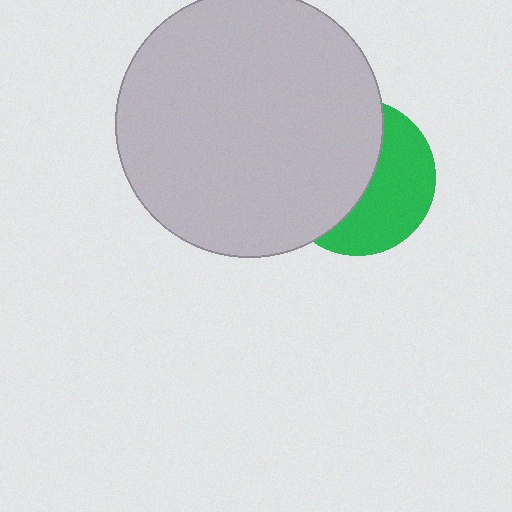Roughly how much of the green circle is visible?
About half of it is visible (roughly 45%).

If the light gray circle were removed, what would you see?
You would see the complete green circle.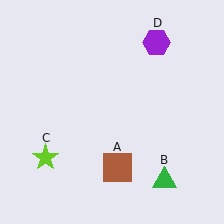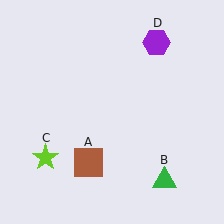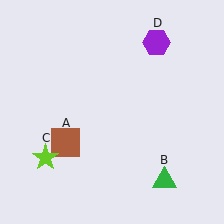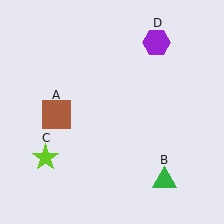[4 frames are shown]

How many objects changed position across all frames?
1 object changed position: brown square (object A).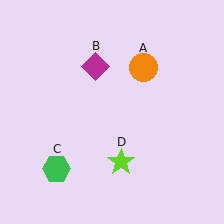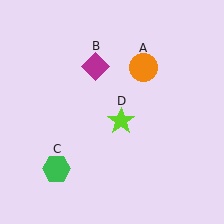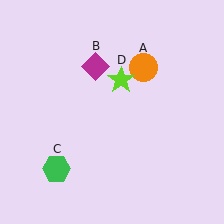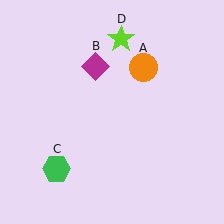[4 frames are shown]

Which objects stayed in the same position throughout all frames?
Orange circle (object A) and magenta diamond (object B) and green hexagon (object C) remained stationary.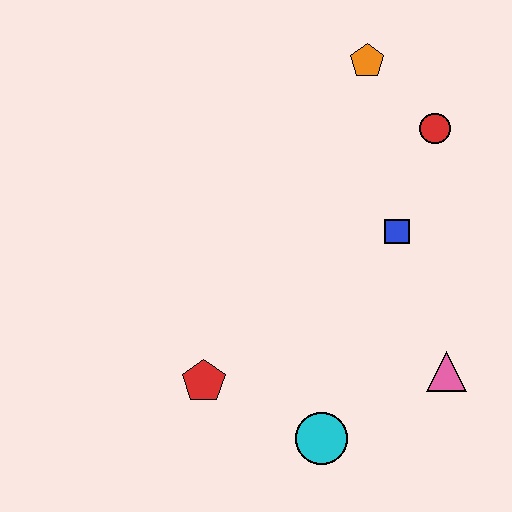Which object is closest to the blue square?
The red circle is closest to the blue square.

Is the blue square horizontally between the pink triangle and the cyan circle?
Yes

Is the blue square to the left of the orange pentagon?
No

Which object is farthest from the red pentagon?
The orange pentagon is farthest from the red pentagon.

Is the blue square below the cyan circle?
No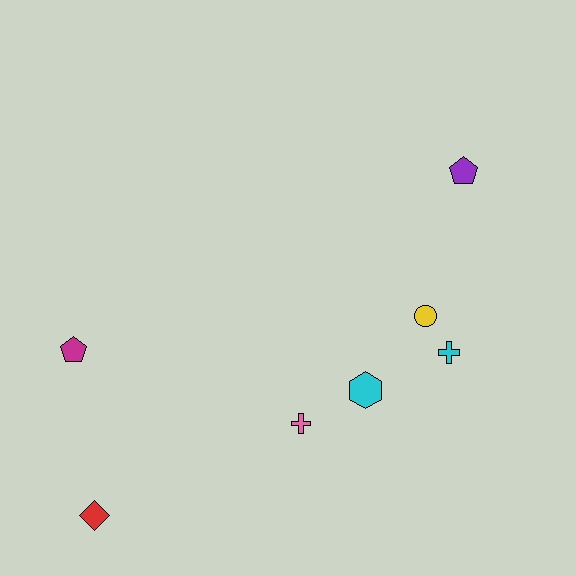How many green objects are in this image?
There are no green objects.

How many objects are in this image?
There are 7 objects.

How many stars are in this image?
There are no stars.